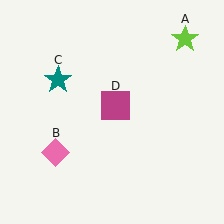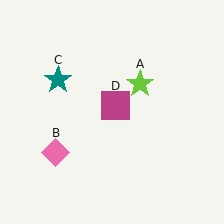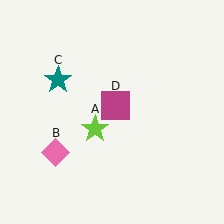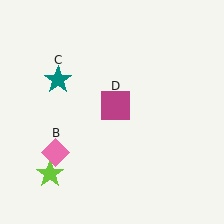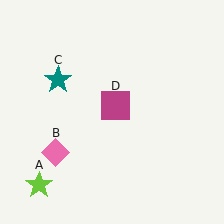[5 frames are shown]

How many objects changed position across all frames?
1 object changed position: lime star (object A).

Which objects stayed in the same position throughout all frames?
Pink diamond (object B) and teal star (object C) and magenta square (object D) remained stationary.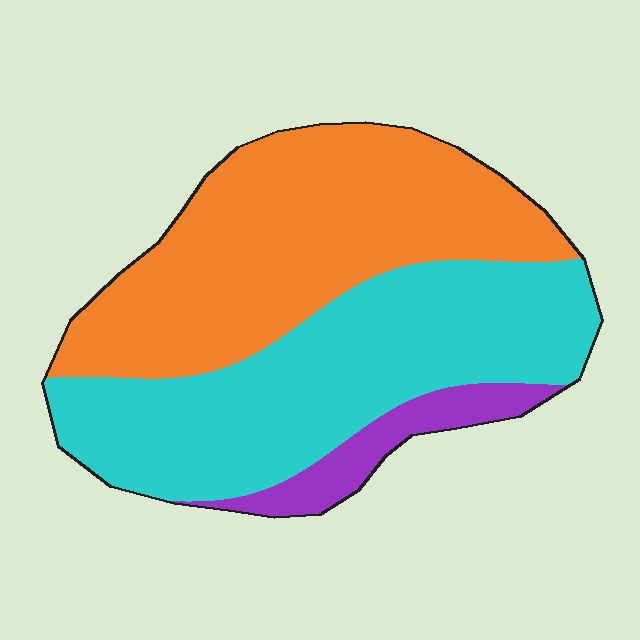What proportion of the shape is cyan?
Cyan covers about 45% of the shape.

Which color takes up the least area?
Purple, at roughly 10%.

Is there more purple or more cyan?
Cyan.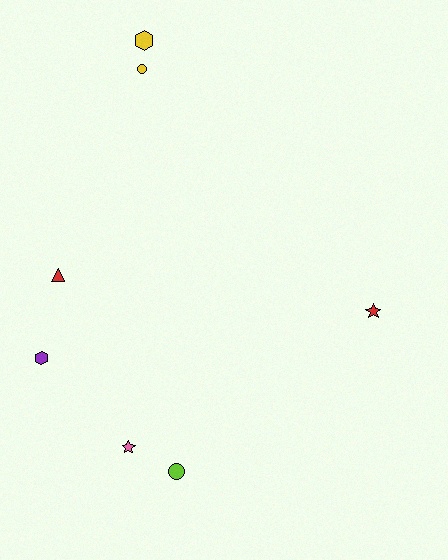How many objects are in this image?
There are 7 objects.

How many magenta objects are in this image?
There are no magenta objects.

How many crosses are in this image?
There are no crosses.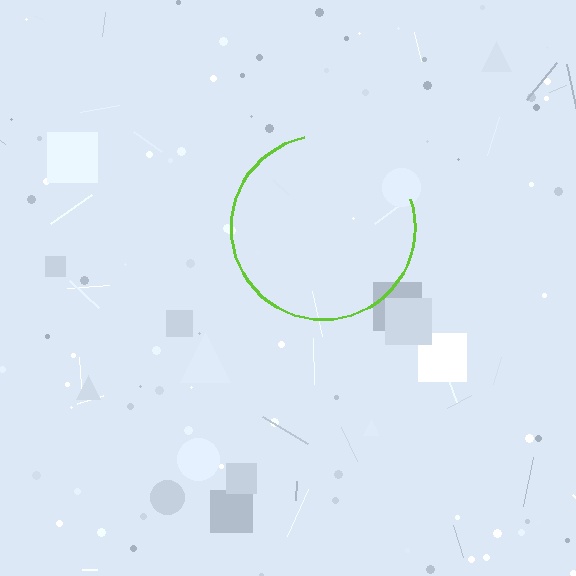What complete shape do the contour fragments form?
The contour fragments form a circle.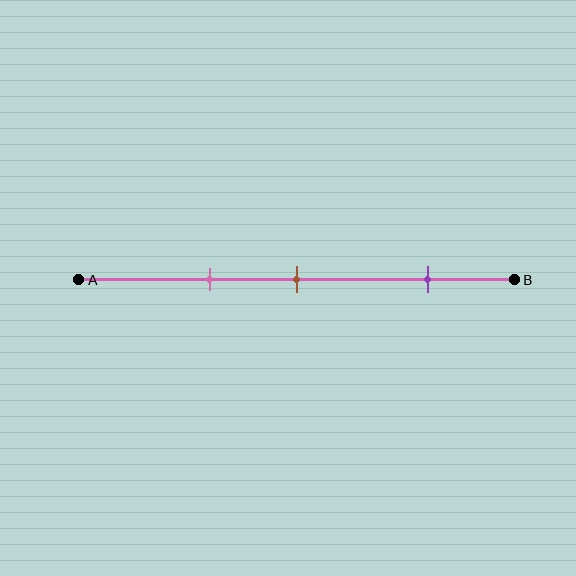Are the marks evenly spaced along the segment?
No, the marks are not evenly spaced.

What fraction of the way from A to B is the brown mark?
The brown mark is approximately 50% (0.5) of the way from A to B.